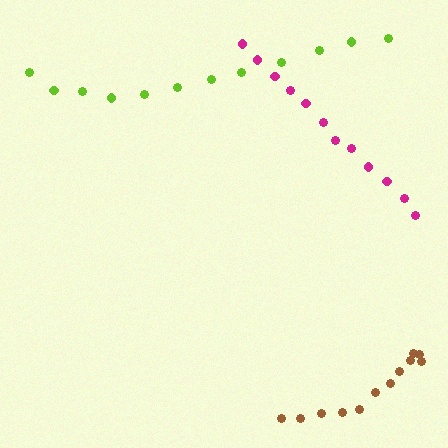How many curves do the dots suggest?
There are 3 distinct paths.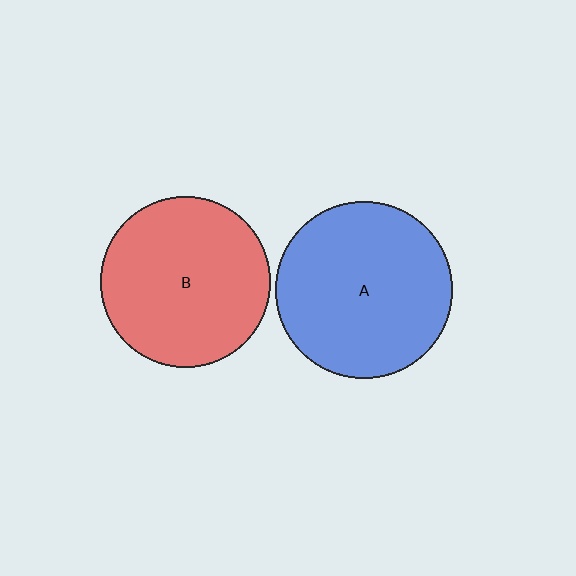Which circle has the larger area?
Circle A (blue).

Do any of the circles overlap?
No, none of the circles overlap.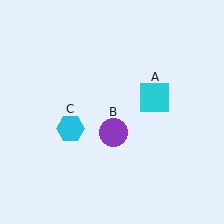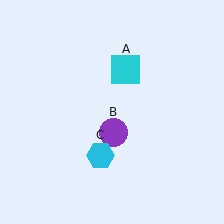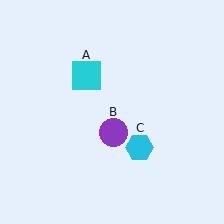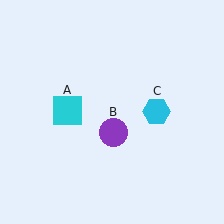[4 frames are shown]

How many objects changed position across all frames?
2 objects changed position: cyan square (object A), cyan hexagon (object C).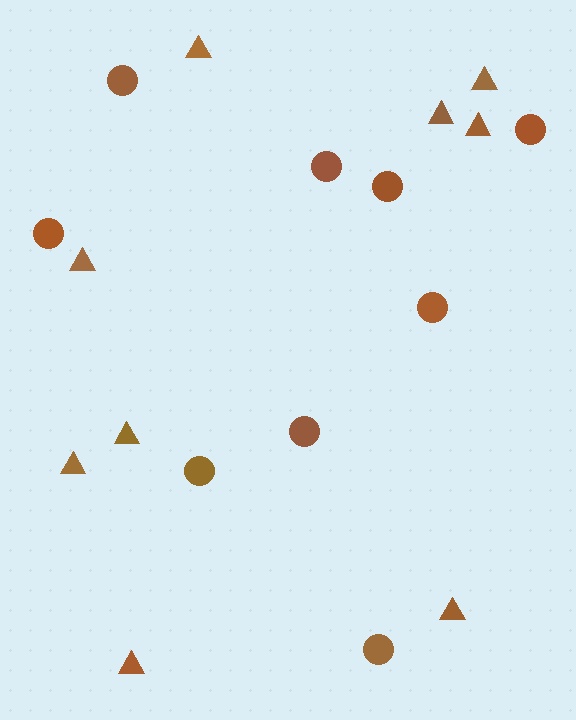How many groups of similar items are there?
There are 2 groups: one group of triangles (9) and one group of circles (9).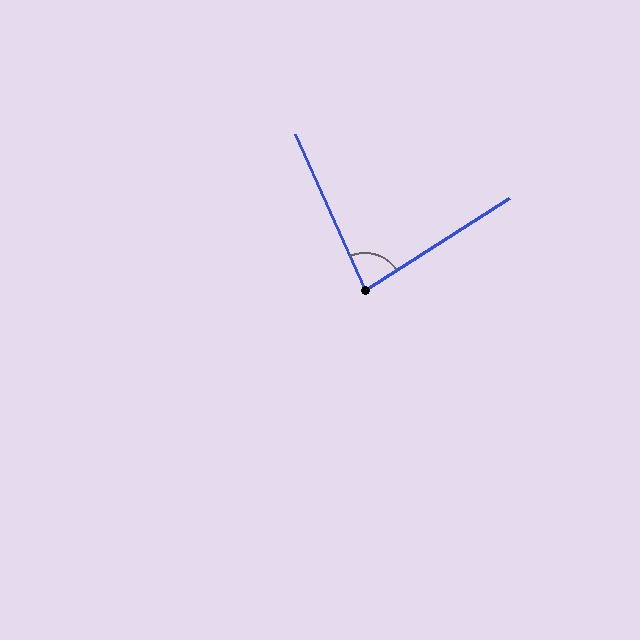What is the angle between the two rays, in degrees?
Approximately 81 degrees.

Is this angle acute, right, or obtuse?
It is acute.